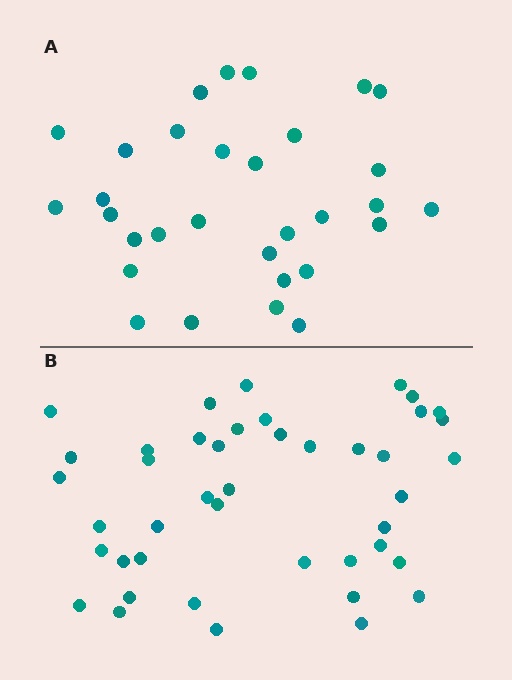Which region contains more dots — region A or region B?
Region B (the bottom region) has more dots.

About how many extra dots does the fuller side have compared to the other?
Region B has roughly 12 or so more dots than region A.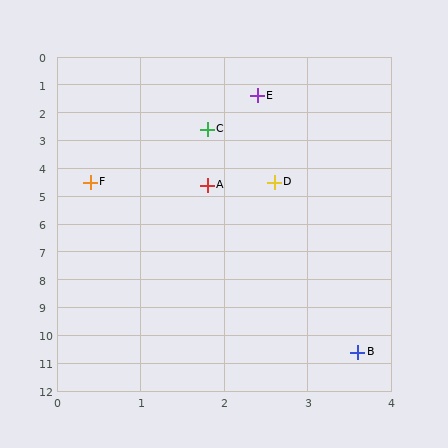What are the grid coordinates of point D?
Point D is at approximately (2.6, 4.5).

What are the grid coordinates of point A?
Point A is at approximately (1.8, 4.6).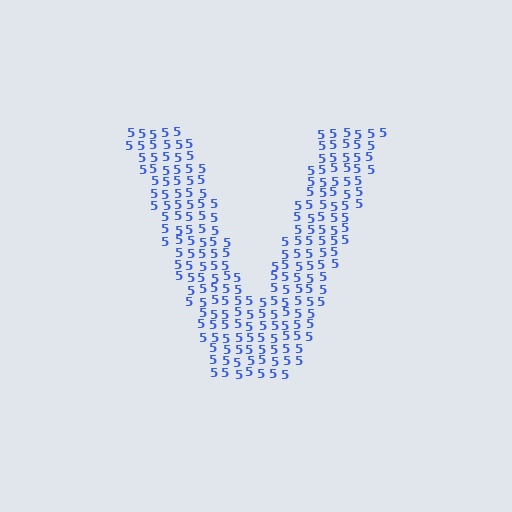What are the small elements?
The small elements are digit 5's.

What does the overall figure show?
The overall figure shows the letter V.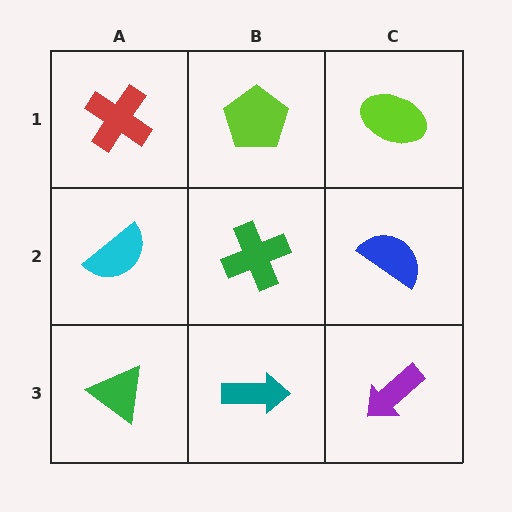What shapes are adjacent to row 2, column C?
A lime ellipse (row 1, column C), a purple arrow (row 3, column C), a green cross (row 2, column B).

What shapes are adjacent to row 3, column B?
A green cross (row 2, column B), a green triangle (row 3, column A), a purple arrow (row 3, column C).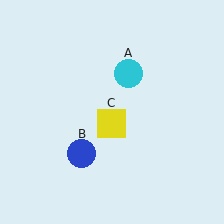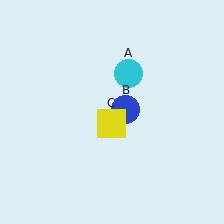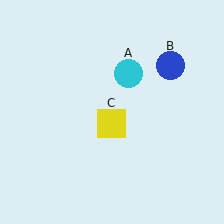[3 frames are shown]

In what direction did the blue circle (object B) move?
The blue circle (object B) moved up and to the right.